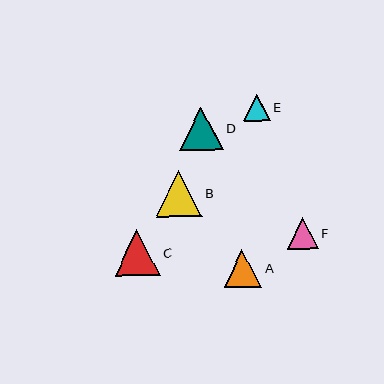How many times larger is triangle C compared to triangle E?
Triangle C is approximately 1.7 times the size of triangle E.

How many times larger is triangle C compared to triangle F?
Triangle C is approximately 1.5 times the size of triangle F.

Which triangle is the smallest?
Triangle E is the smallest with a size of approximately 27 pixels.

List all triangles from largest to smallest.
From largest to smallest: B, C, D, A, F, E.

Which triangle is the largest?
Triangle B is the largest with a size of approximately 46 pixels.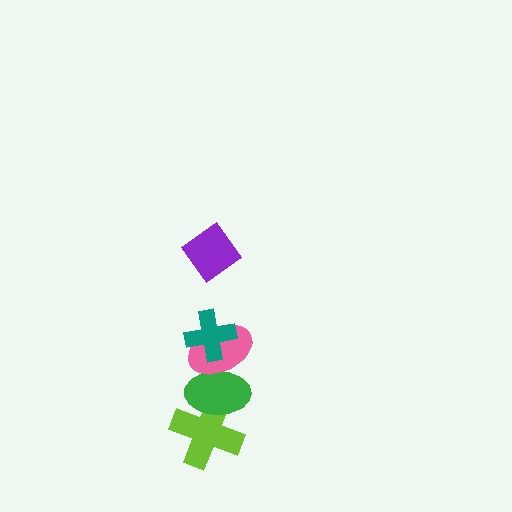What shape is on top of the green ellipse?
The pink ellipse is on top of the green ellipse.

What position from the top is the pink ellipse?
The pink ellipse is 3rd from the top.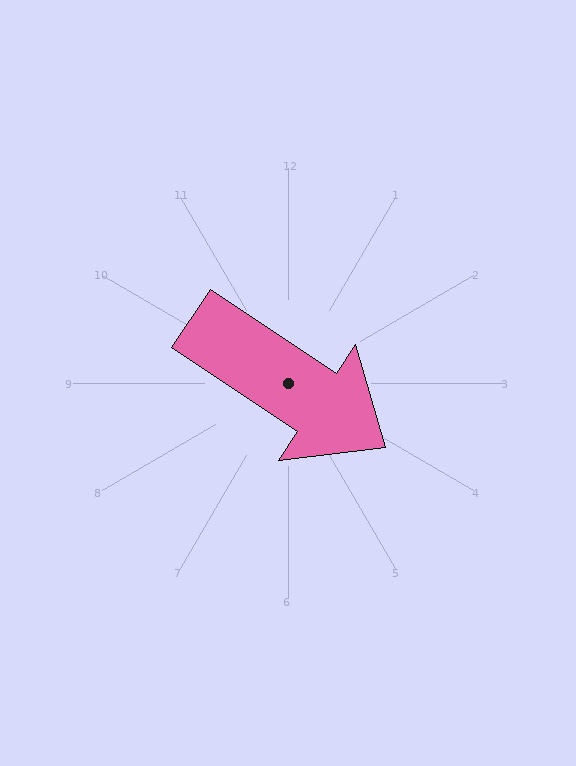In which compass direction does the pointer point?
Southeast.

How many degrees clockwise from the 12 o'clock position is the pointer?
Approximately 124 degrees.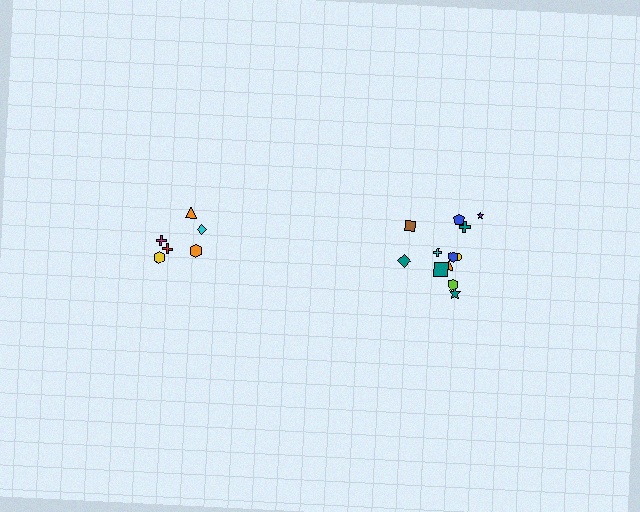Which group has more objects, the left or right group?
The right group.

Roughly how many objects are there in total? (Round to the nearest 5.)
Roughly 20 objects in total.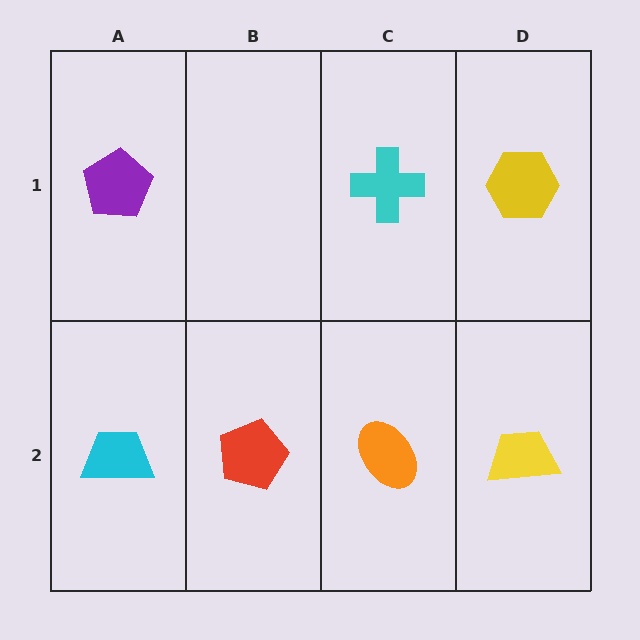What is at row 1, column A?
A purple pentagon.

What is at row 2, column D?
A yellow trapezoid.